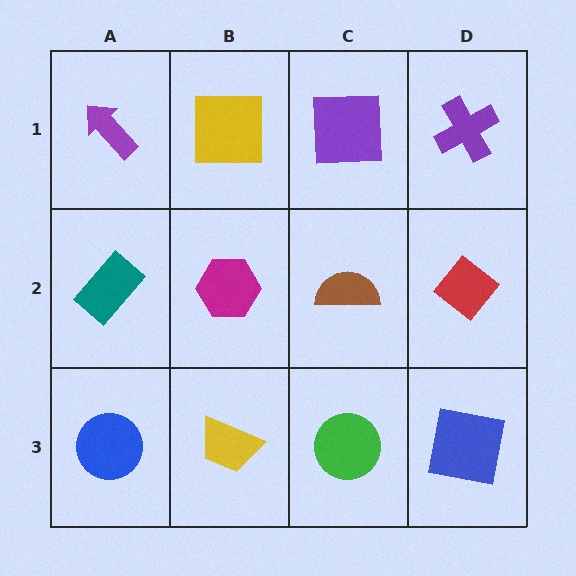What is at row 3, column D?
A blue square.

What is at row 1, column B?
A yellow square.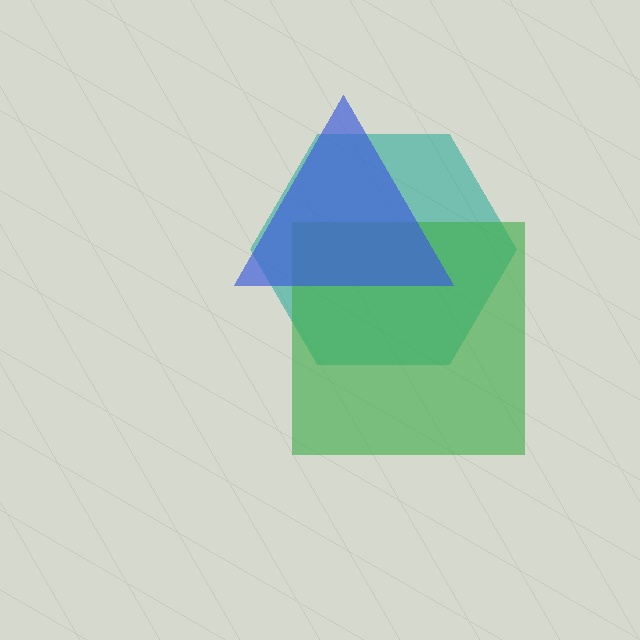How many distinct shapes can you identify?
There are 3 distinct shapes: a teal hexagon, a green square, a blue triangle.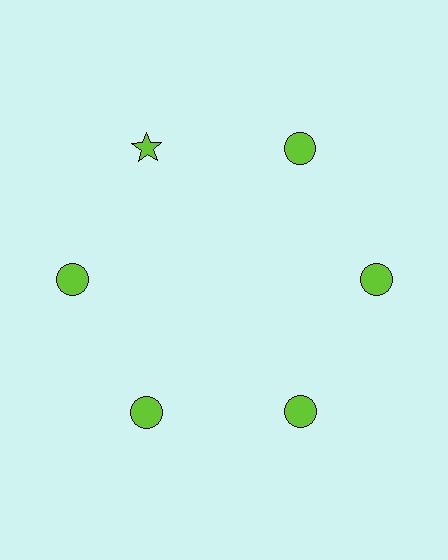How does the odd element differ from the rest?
It has a different shape: star instead of circle.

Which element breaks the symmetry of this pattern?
The lime star at roughly the 11 o'clock position breaks the symmetry. All other shapes are lime circles.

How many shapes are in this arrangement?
There are 6 shapes arranged in a ring pattern.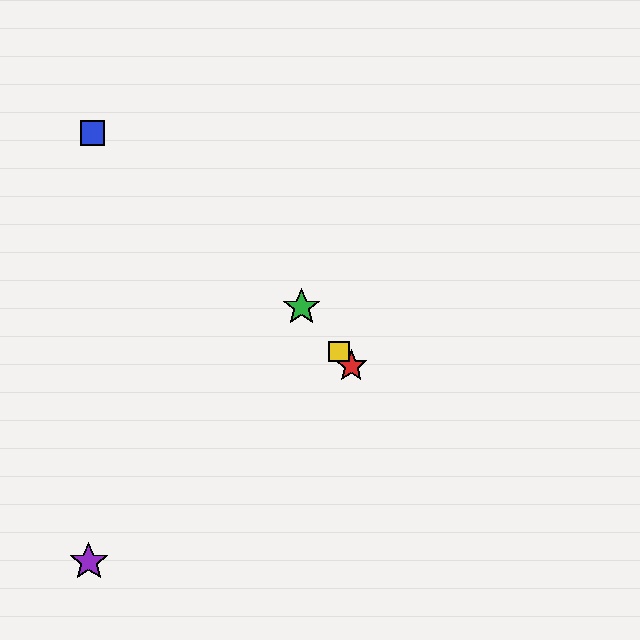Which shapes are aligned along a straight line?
The red star, the green star, the yellow square are aligned along a straight line.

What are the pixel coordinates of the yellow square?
The yellow square is at (339, 351).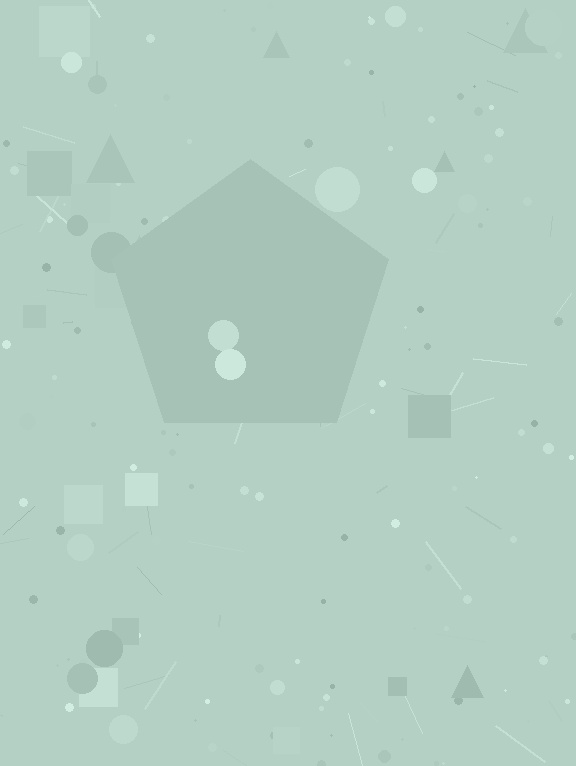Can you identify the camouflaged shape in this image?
The camouflaged shape is a pentagon.